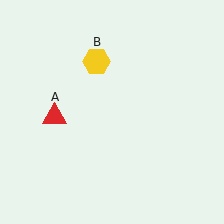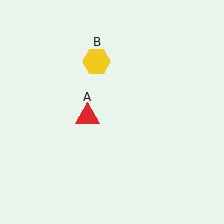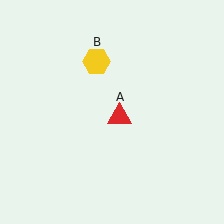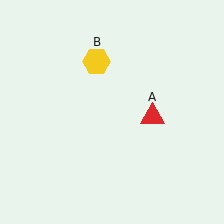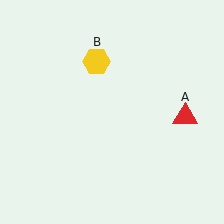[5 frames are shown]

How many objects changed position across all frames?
1 object changed position: red triangle (object A).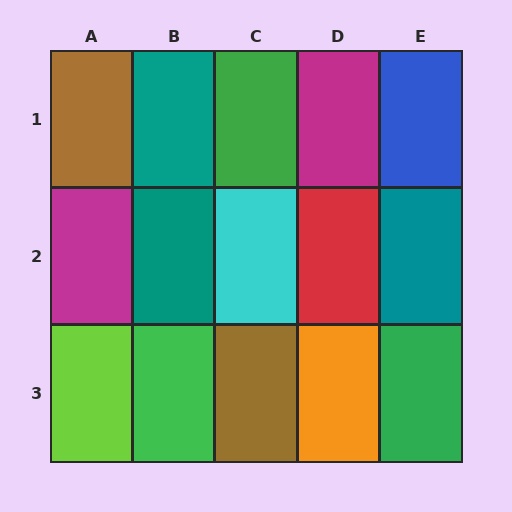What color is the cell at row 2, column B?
Teal.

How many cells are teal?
3 cells are teal.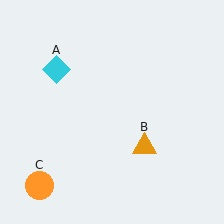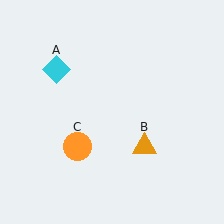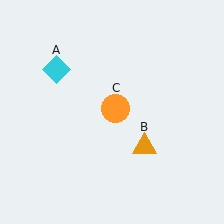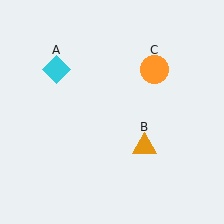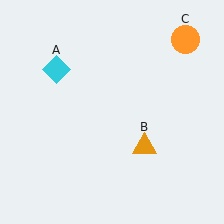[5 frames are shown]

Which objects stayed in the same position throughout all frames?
Cyan diamond (object A) and orange triangle (object B) remained stationary.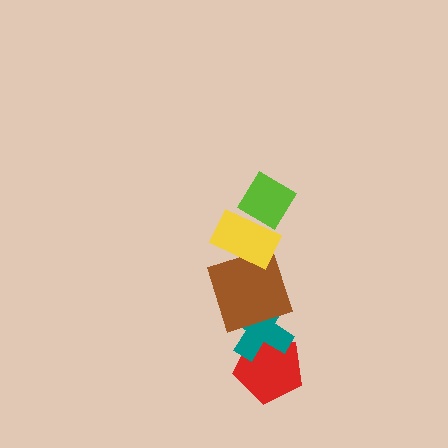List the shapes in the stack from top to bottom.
From top to bottom: the lime diamond, the yellow rectangle, the brown square, the teal cross, the red pentagon.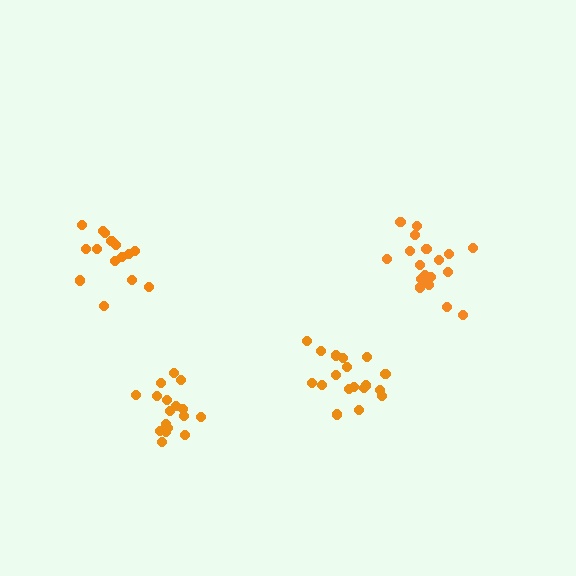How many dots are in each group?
Group 1: 15 dots, Group 2: 18 dots, Group 3: 17 dots, Group 4: 18 dots (68 total).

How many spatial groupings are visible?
There are 4 spatial groupings.